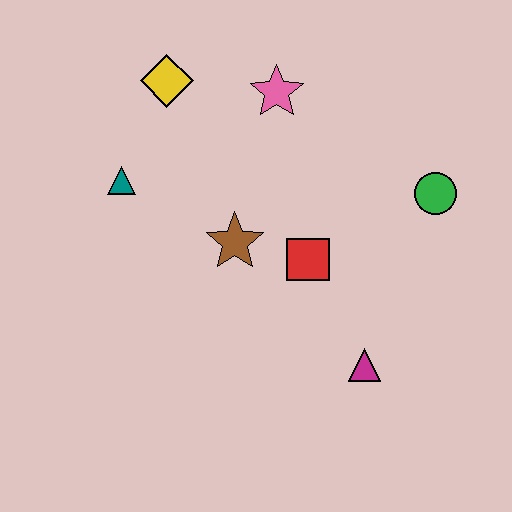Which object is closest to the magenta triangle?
The red square is closest to the magenta triangle.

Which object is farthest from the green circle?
The teal triangle is farthest from the green circle.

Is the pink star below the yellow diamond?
Yes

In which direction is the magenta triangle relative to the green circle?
The magenta triangle is below the green circle.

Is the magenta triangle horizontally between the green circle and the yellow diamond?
Yes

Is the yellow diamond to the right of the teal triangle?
Yes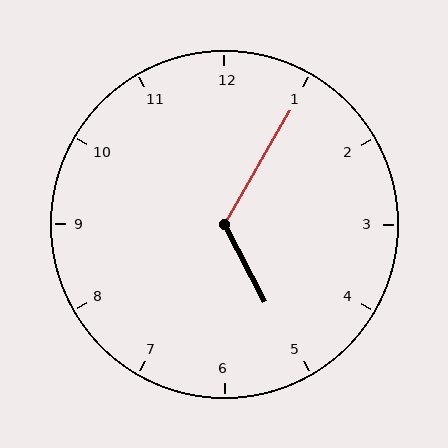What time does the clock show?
5:05.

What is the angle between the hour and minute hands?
Approximately 122 degrees.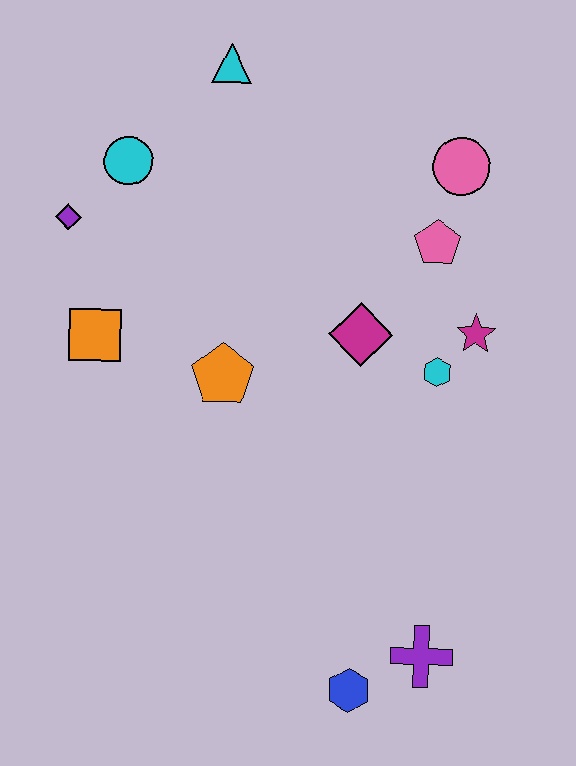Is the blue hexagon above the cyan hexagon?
No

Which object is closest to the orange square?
The purple diamond is closest to the orange square.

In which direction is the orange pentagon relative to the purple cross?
The orange pentagon is above the purple cross.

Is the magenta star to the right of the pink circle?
Yes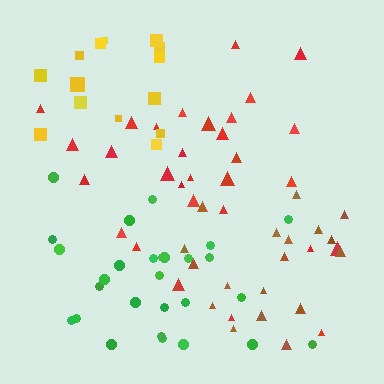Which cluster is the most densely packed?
Green.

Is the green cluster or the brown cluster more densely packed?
Green.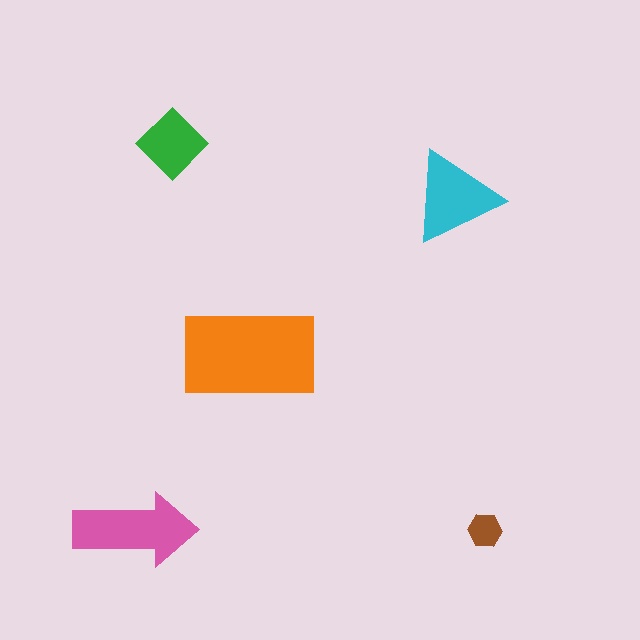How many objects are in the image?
There are 5 objects in the image.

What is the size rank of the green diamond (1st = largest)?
4th.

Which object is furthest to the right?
The brown hexagon is rightmost.